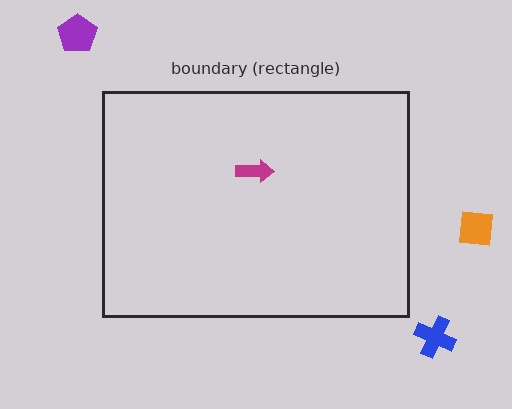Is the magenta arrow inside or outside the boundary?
Inside.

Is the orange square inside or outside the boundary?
Outside.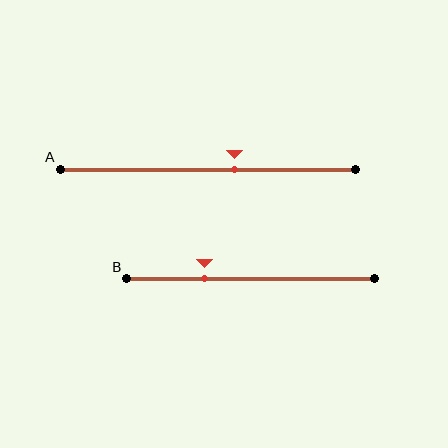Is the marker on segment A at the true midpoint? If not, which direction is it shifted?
No, the marker on segment A is shifted to the right by about 9% of the segment length.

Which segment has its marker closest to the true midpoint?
Segment A has its marker closest to the true midpoint.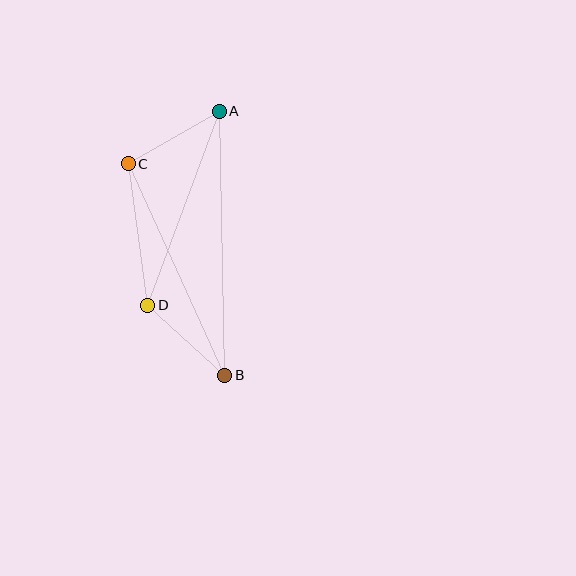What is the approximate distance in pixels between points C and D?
The distance between C and D is approximately 143 pixels.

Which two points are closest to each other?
Points B and D are closest to each other.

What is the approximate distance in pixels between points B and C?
The distance between B and C is approximately 233 pixels.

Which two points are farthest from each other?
Points A and B are farthest from each other.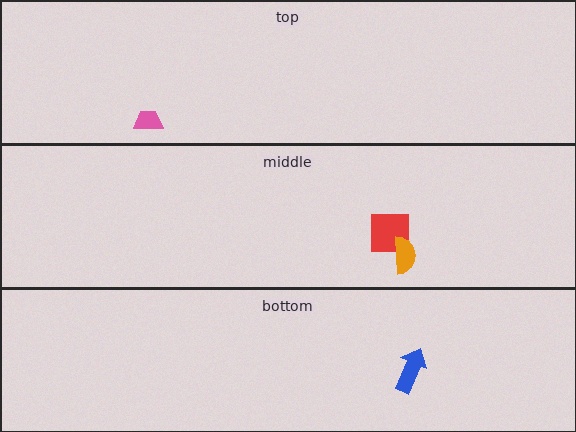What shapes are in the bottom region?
The blue arrow.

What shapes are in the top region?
The pink trapezoid.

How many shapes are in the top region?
1.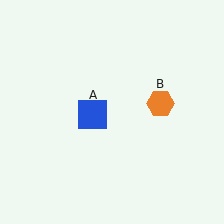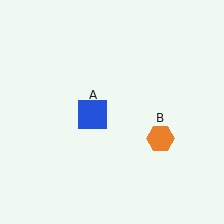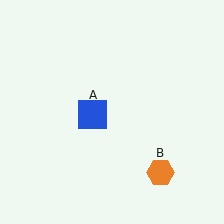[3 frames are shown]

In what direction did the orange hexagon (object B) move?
The orange hexagon (object B) moved down.